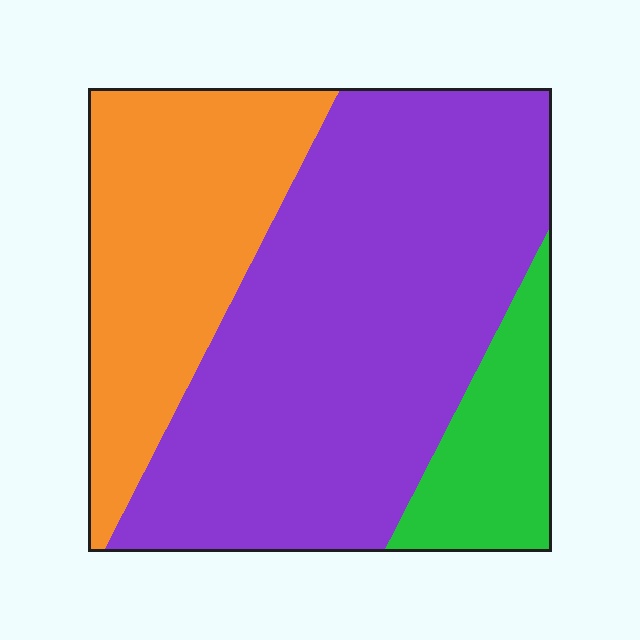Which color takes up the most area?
Purple, at roughly 60%.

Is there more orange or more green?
Orange.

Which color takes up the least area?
Green, at roughly 15%.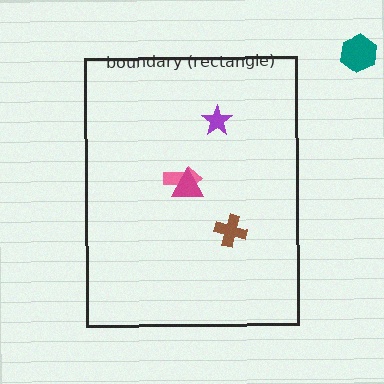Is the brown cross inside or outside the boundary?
Inside.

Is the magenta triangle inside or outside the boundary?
Inside.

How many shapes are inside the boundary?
4 inside, 1 outside.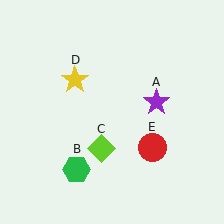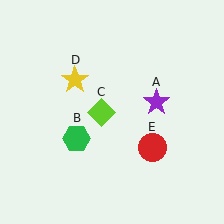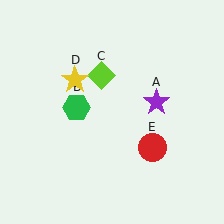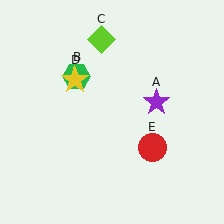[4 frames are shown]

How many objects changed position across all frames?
2 objects changed position: green hexagon (object B), lime diamond (object C).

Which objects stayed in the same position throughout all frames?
Purple star (object A) and yellow star (object D) and red circle (object E) remained stationary.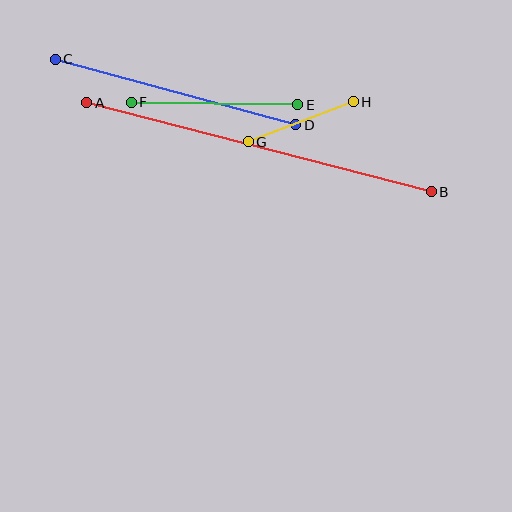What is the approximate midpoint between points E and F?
The midpoint is at approximately (214, 104) pixels.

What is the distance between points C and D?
The distance is approximately 249 pixels.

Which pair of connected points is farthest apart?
Points A and B are farthest apart.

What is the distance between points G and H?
The distance is approximately 113 pixels.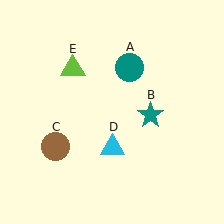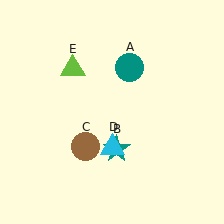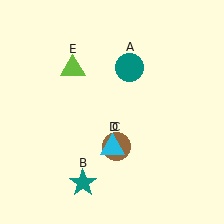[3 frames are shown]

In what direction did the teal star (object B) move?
The teal star (object B) moved down and to the left.